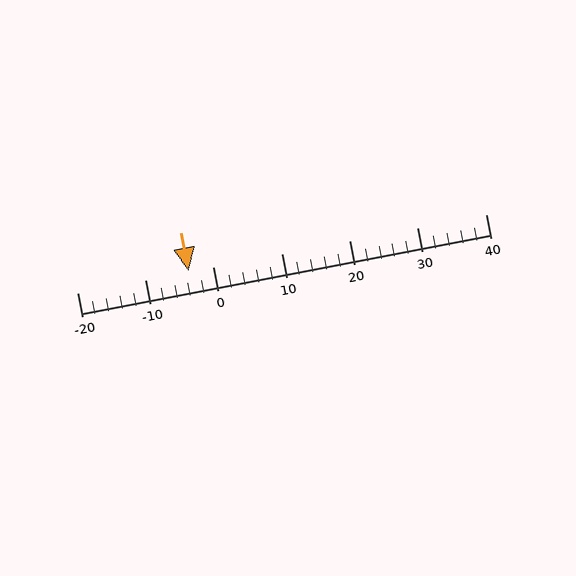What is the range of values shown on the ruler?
The ruler shows values from -20 to 40.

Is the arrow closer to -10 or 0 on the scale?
The arrow is closer to 0.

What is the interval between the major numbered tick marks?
The major tick marks are spaced 10 units apart.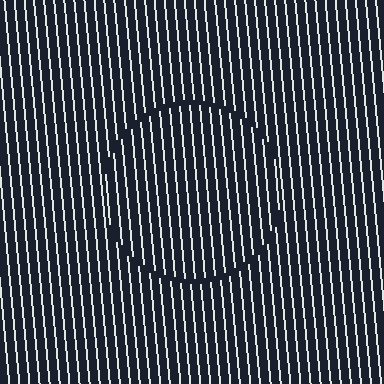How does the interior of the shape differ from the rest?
The interior of the shape contains the same grating, shifted by half a period — the contour is defined by the phase discontinuity where line-ends from the inner and outer gratings abut.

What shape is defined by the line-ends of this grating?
An illusory circle. The interior of the shape contains the same grating, shifted by half a period — the contour is defined by the phase discontinuity where line-ends from the inner and outer gratings abut.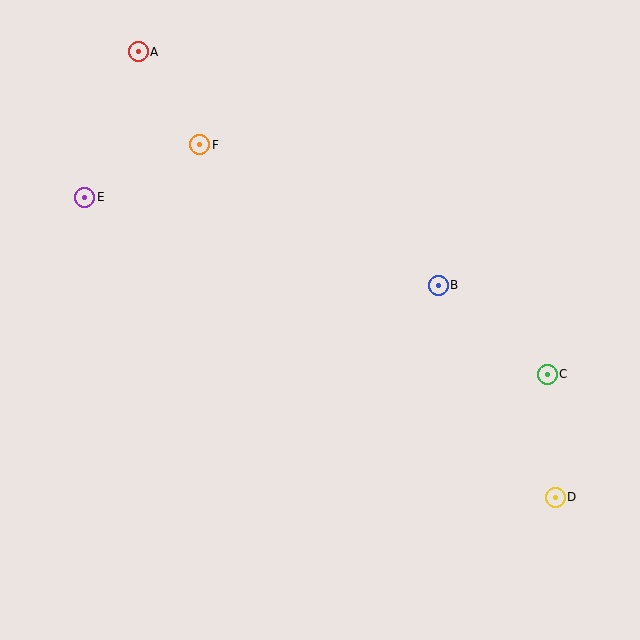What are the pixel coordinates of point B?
Point B is at (438, 285).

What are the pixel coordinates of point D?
Point D is at (555, 497).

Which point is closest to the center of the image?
Point B at (438, 285) is closest to the center.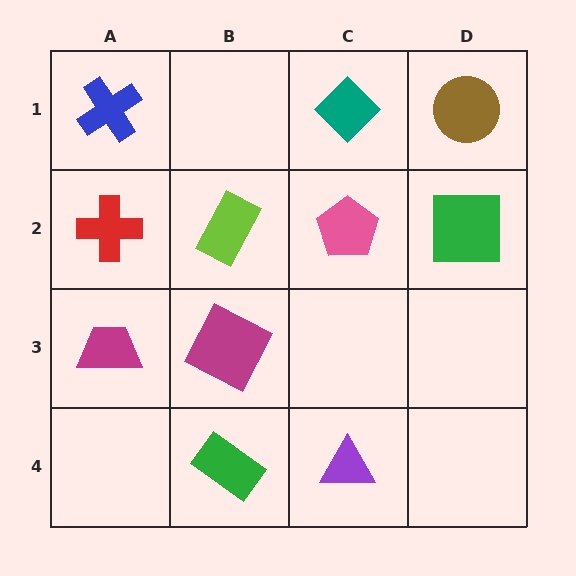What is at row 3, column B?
A magenta square.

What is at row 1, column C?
A teal diamond.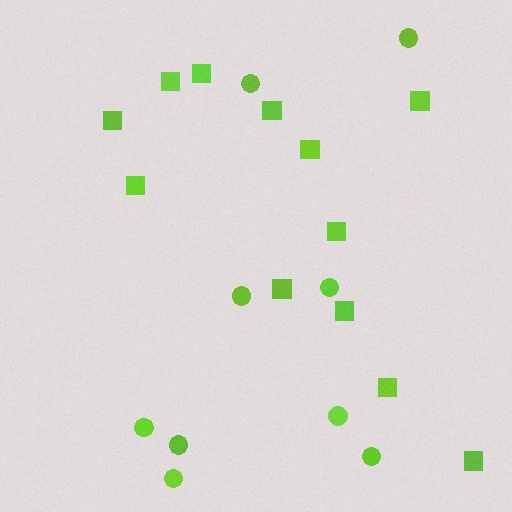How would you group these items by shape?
There are 2 groups: one group of squares (12) and one group of circles (9).